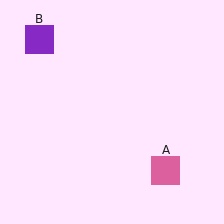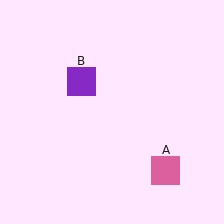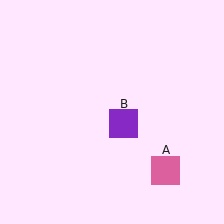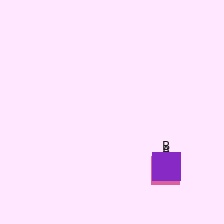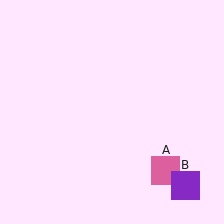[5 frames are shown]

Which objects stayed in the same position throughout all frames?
Pink square (object A) remained stationary.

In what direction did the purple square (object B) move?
The purple square (object B) moved down and to the right.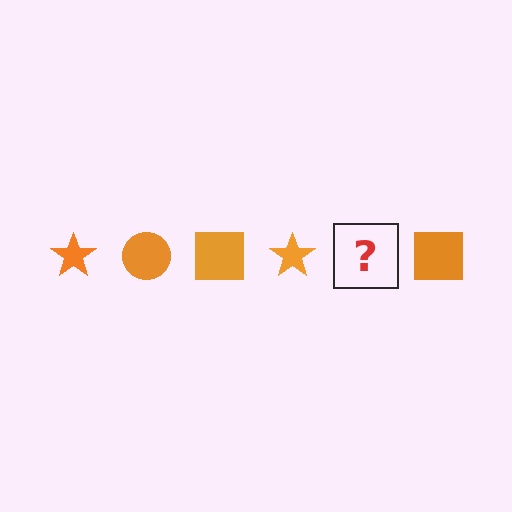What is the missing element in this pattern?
The missing element is an orange circle.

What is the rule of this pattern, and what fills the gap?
The rule is that the pattern cycles through star, circle, square shapes in orange. The gap should be filled with an orange circle.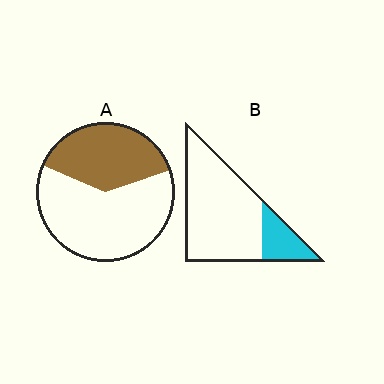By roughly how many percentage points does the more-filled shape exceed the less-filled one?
By roughly 20 percentage points (A over B).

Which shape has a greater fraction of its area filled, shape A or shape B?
Shape A.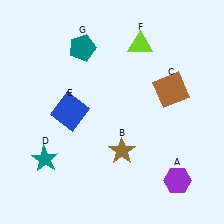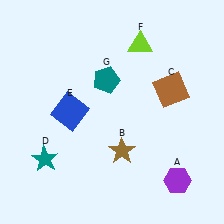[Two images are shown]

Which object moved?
The teal pentagon (G) moved down.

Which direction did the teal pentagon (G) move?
The teal pentagon (G) moved down.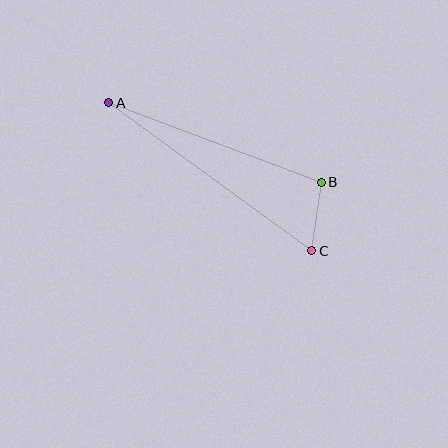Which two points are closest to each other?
Points B and C are closest to each other.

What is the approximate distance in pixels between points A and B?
The distance between A and B is approximately 227 pixels.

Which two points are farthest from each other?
Points A and C are farthest from each other.